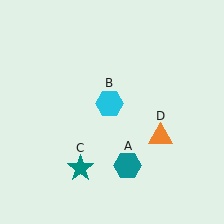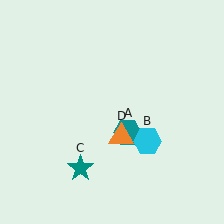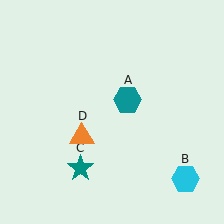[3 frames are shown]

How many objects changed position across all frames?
3 objects changed position: teal hexagon (object A), cyan hexagon (object B), orange triangle (object D).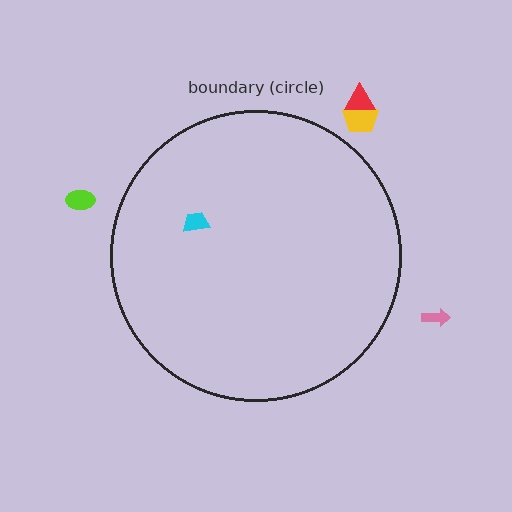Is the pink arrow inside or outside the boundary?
Outside.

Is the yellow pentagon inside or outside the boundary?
Outside.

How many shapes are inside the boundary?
1 inside, 4 outside.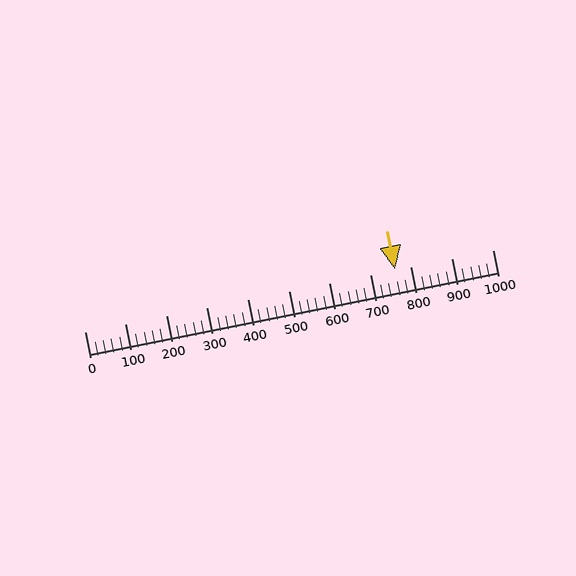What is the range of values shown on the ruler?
The ruler shows values from 0 to 1000.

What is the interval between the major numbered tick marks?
The major tick marks are spaced 100 units apart.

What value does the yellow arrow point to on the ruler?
The yellow arrow points to approximately 760.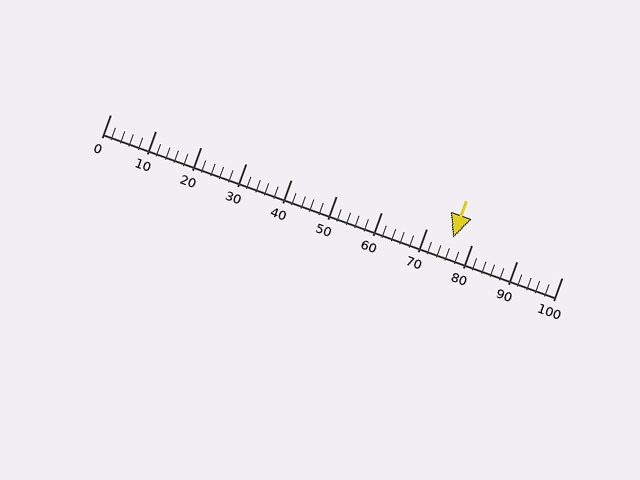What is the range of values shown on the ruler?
The ruler shows values from 0 to 100.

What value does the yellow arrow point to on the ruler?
The yellow arrow points to approximately 76.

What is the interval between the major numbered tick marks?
The major tick marks are spaced 10 units apart.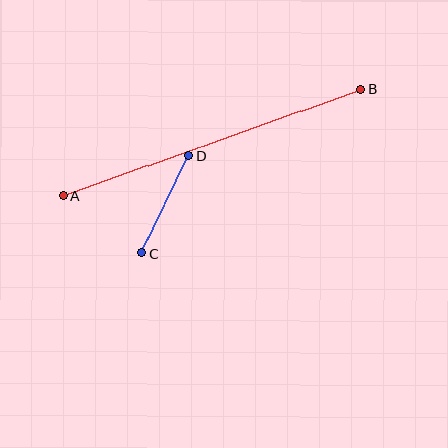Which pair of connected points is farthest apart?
Points A and B are farthest apart.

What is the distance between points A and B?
The distance is approximately 316 pixels.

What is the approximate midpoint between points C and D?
The midpoint is at approximately (165, 204) pixels.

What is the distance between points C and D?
The distance is approximately 108 pixels.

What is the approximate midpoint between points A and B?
The midpoint is at approximately (212, 143) pixels.